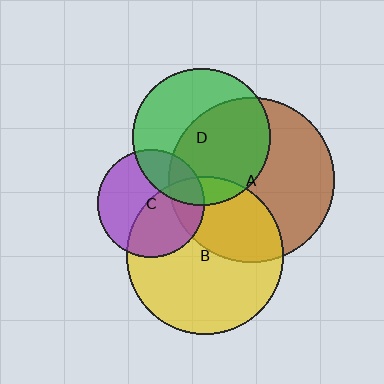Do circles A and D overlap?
Yes.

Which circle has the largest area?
Circle A (brown).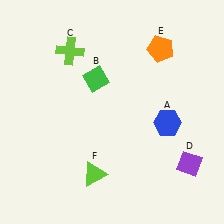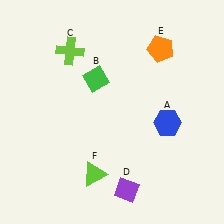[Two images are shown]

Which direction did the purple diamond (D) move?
The purple diamond (D) moved left.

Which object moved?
The purple diamond (D) moved left.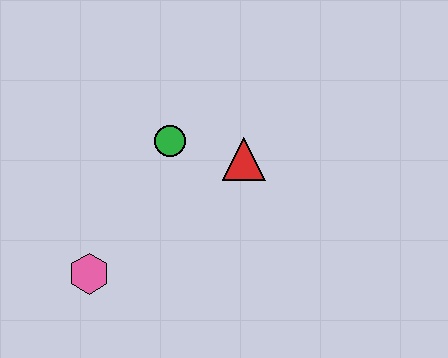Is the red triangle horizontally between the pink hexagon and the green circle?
No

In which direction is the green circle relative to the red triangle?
The green circle is to the left of the red triangle.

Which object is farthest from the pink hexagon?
The red triangle is farthest from the pink hexagon.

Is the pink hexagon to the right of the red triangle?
No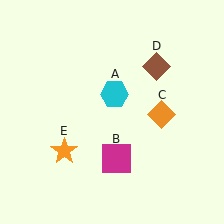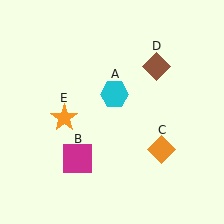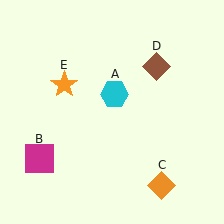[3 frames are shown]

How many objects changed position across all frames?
3 objects changed position: magenta square (object B), orange diamond (object C), orange star (object E).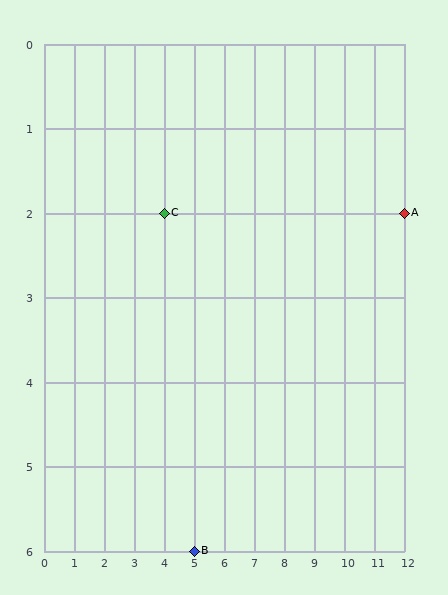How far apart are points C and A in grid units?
Points C and A are 8 columns apart.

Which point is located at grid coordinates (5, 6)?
Point B is at (5, 6).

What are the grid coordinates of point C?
Point C is at grid coordinates (4, 2).